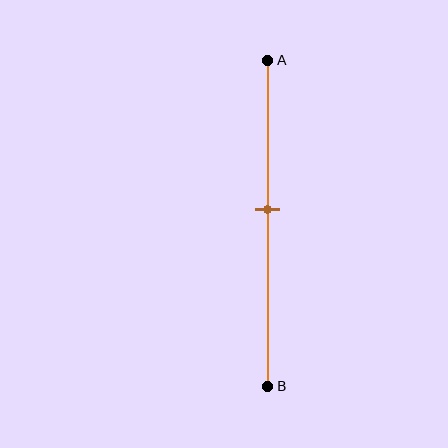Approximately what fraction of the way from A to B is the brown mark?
The brown mark is approximately 45% of the way from A to B.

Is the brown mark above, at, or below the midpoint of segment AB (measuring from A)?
The brown mark is above the midpoint of segment AB.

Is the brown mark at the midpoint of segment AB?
No, the mark is at about 45% from A, not at the 50% midpoint.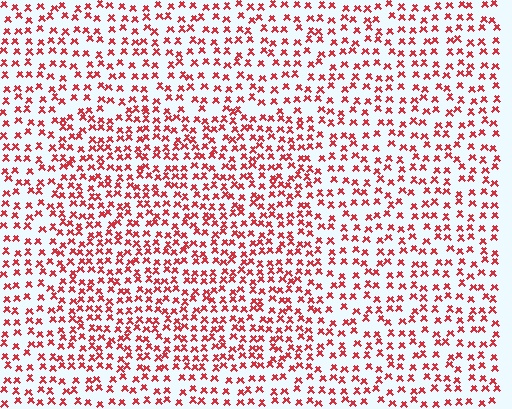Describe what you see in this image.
The image contains small red elements arranged at two different densities. A rectangle-shaped region is visible where the elements are more densely packed than the surrounding area.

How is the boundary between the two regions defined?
The boundary is defined by a change in element density (approximately 1.5x ratio). All elements are the same color, size, and shape.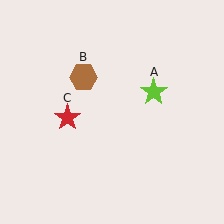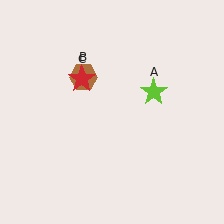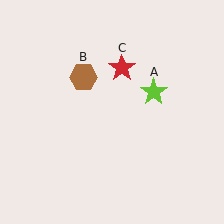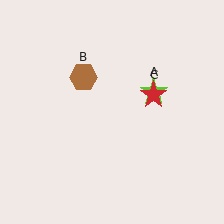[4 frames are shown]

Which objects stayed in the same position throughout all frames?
Lime star (object A) and brown hexagon (object B) remained stationary.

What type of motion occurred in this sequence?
The red star (object C) rotated clockwise around the center of the scene.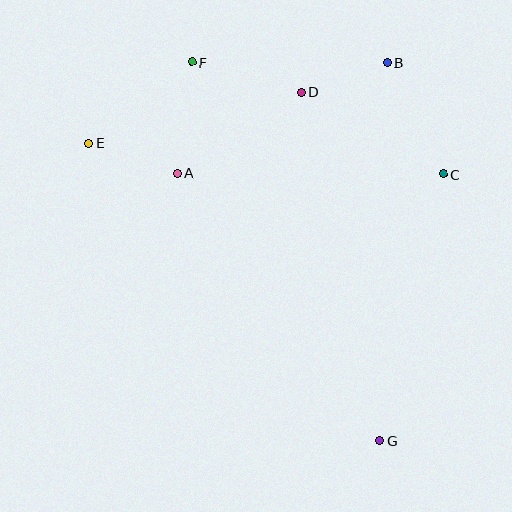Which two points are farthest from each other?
Points F and G are farthest from each other.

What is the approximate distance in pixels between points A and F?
The distance between A and F is approximately 112 pixels.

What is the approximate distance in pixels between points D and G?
The distance between D and G is approximately 357 pixels.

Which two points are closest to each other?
Points B and D are closest to each other.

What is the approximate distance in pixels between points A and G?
The distance between A and G is approximately 335 pixels.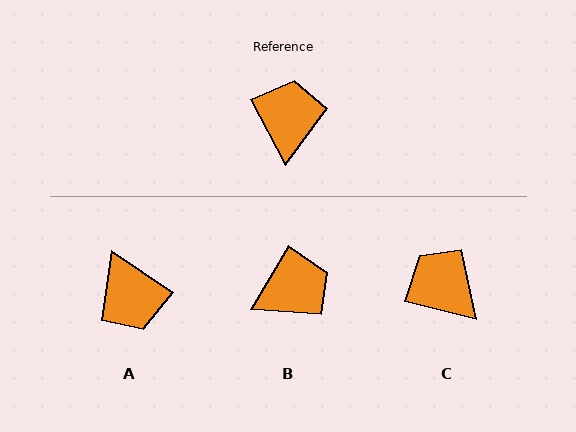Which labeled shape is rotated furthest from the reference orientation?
A, about 152 degrees away.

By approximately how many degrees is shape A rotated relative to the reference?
Approximately 152 degrees clockwise.